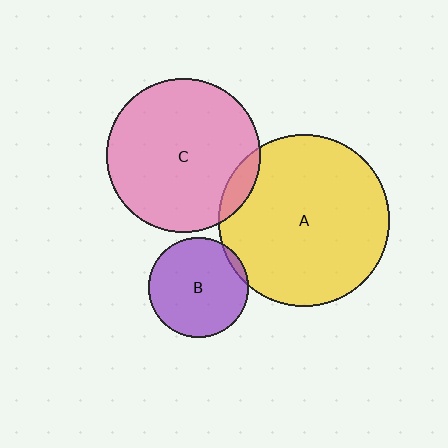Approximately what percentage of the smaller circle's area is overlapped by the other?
Approximately 5%.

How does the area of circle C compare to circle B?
Approximately 2.4 times.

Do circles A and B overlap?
Yes.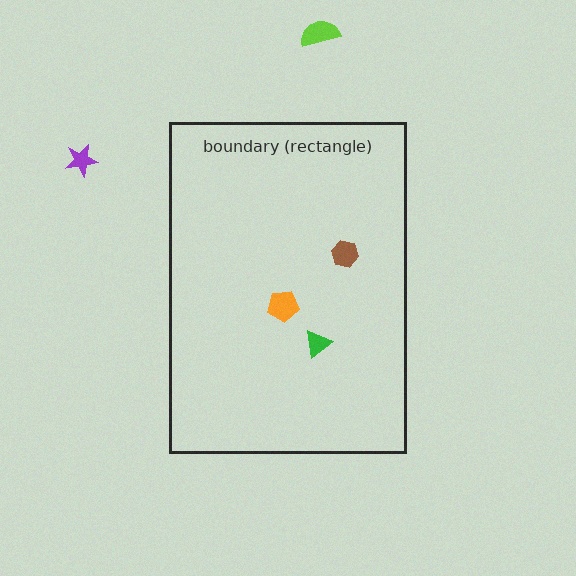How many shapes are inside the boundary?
3 inside, 2 outside.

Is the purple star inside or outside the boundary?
Outside.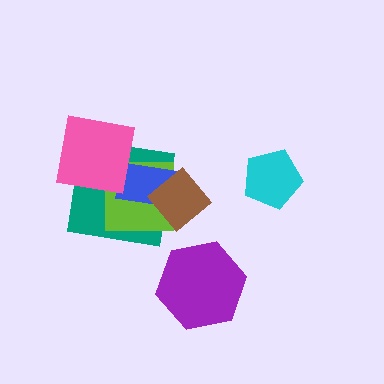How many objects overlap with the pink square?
3 objects overlap with the pink square.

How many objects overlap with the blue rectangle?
4 objects overlap with the blue rectangle.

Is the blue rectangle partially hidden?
Yes, it is partially covered by another shape.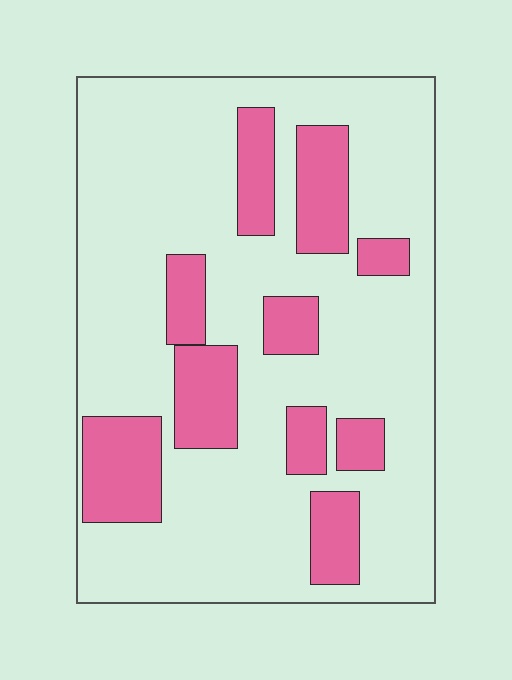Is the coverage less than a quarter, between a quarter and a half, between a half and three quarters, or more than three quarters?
Less than a quarter.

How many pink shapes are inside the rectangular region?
10.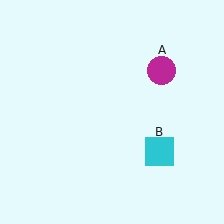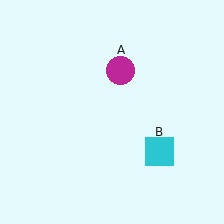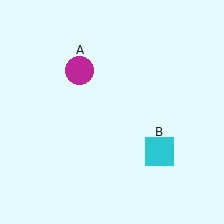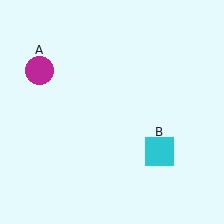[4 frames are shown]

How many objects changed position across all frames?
1 object changed position: magenta circle (object A).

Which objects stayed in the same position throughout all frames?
Cyan square (object B) remained stationary.